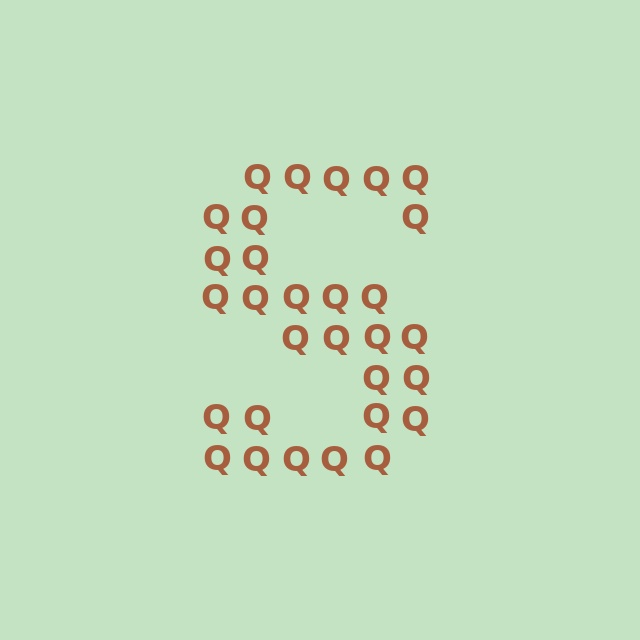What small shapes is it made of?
It is made of small letter Q's.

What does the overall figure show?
The overall figure shows the letter S.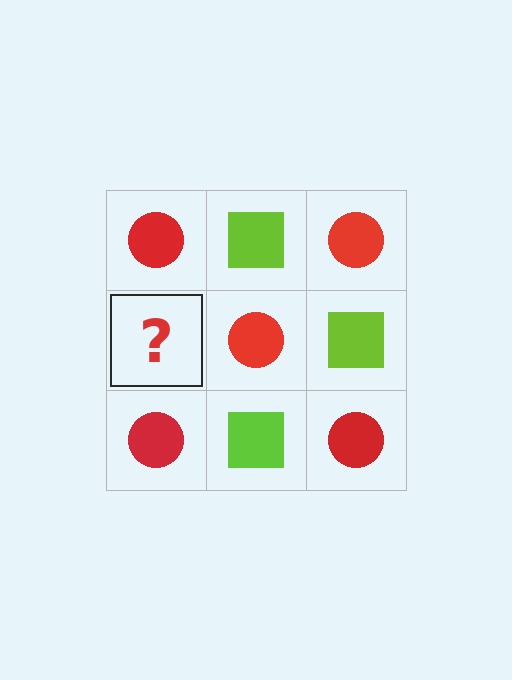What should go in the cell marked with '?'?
The missing cell should contain a lime square.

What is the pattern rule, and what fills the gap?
The rule is that it alternates red circle and lime square in a checkerboard pattern. The gap should be filled with a lime square.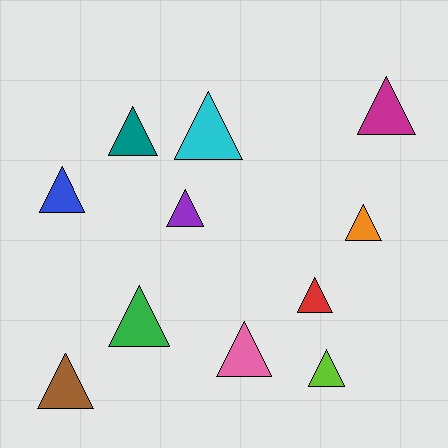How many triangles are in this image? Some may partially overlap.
There are 11 triangles.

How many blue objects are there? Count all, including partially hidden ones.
There is 1 blue object.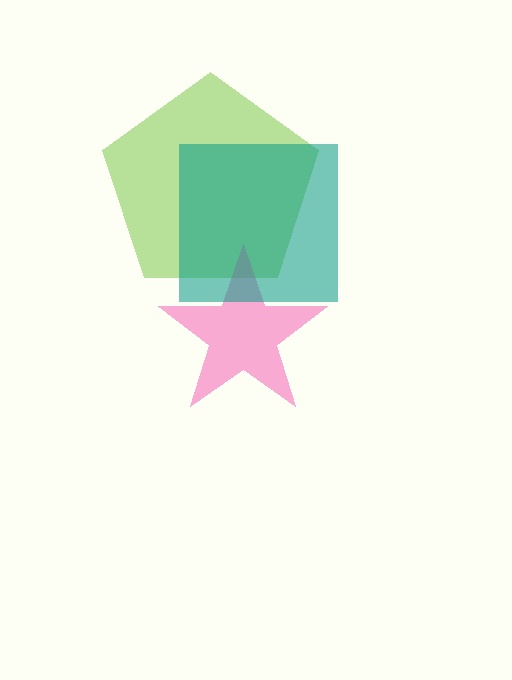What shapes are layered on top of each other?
The layered shapes are: a lime pentagon, a pink star, a teal square.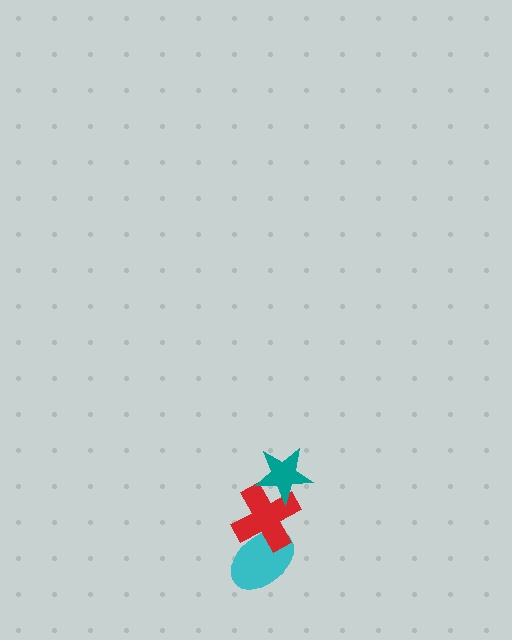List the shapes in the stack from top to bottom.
From top to bottom: the teal star, the red cross, the cyan ellipse.